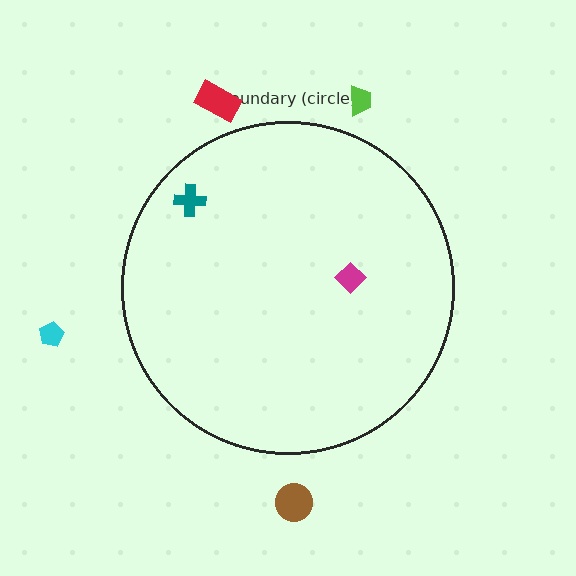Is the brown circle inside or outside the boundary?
Outside.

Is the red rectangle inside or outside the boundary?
Outside.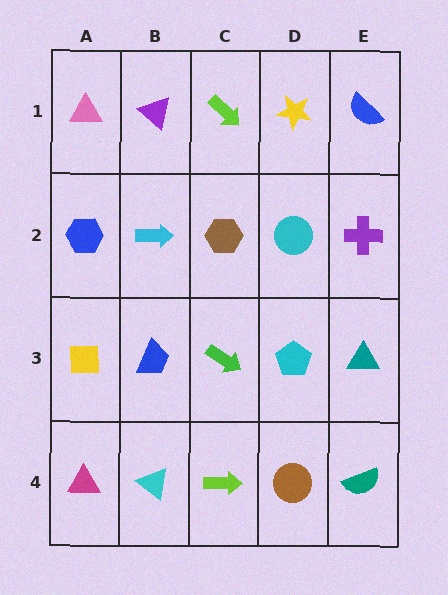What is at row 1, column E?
A blue semicircle.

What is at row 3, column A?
A yellow square.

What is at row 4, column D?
A brown circle.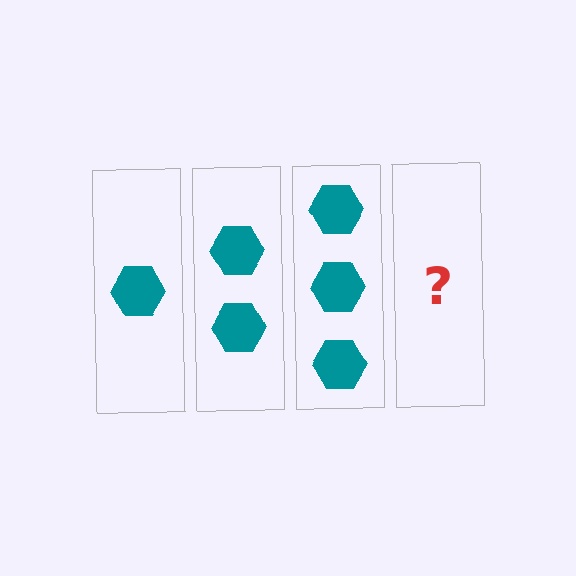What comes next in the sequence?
The next element should be 4 hexagons.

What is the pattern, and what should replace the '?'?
The pattern is that each step adds one more hexagon. The '?' should be 4 hexagons.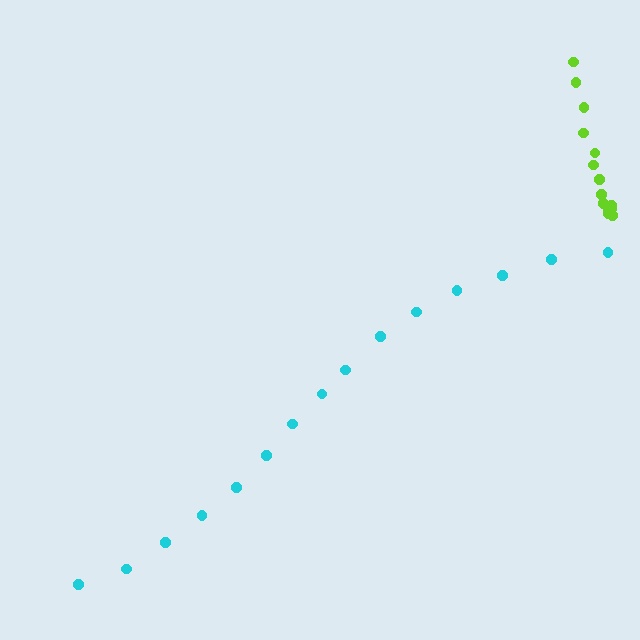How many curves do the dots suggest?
There are 2 distinct paths.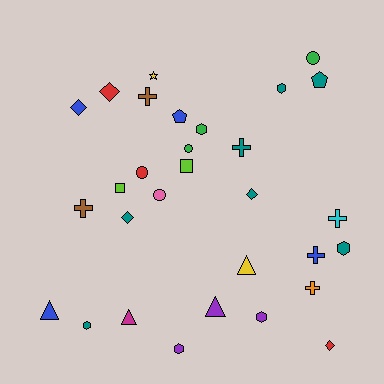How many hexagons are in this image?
There are 6 hexagons.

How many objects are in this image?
There are 30 objects.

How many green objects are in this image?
There are 3 green objects.